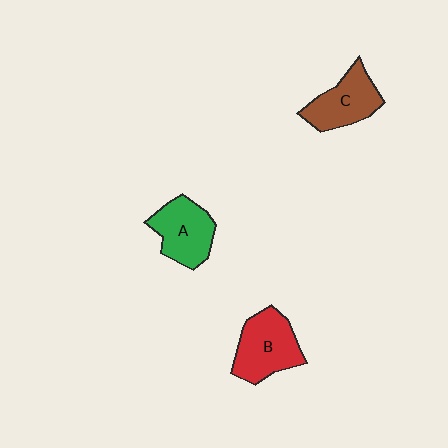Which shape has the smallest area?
Shape C (brown).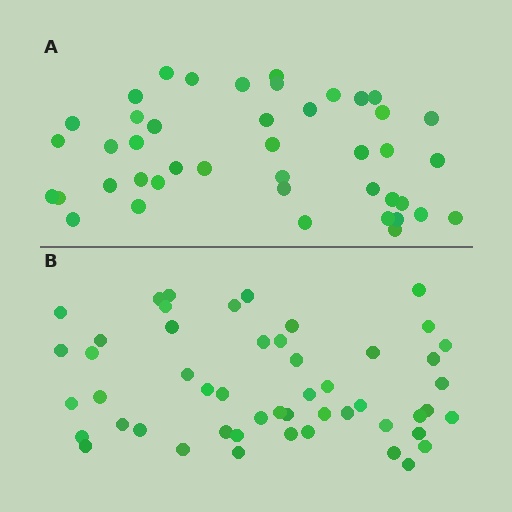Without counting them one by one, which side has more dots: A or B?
Region B (the bottom region) has more dots.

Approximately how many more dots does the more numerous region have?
Region B has roughly 8 or so more dots than region A.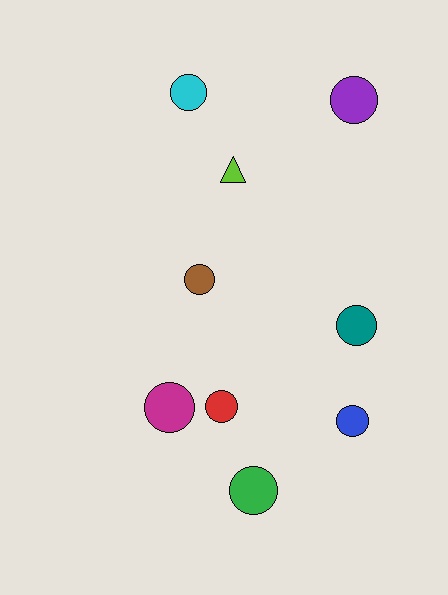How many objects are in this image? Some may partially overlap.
There are 9 objects.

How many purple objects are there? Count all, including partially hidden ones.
There is 1 purple object.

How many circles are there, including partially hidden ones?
There are 8 circles.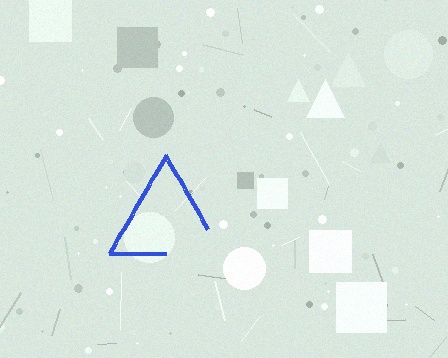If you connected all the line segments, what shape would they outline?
They would outline a triangle.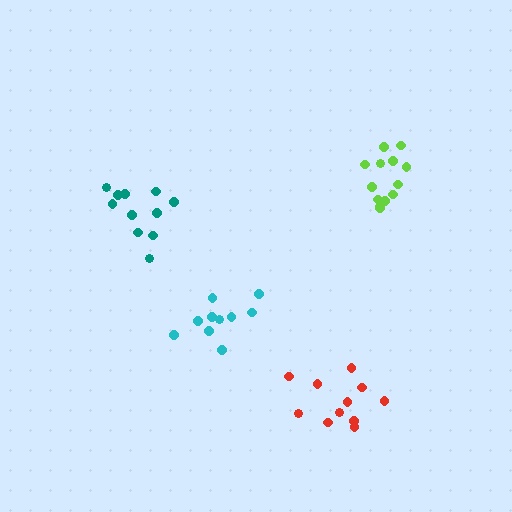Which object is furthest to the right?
The lime cluster is rightmost.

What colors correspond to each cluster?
The clusters are colored: teal, lime, red, cyan.